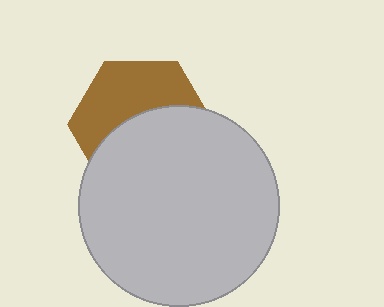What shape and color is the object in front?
The object in front is a light gray circle.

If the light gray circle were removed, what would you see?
You would see the complete brown hexagon.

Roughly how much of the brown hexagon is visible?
About half of it is visible (roughly 46%).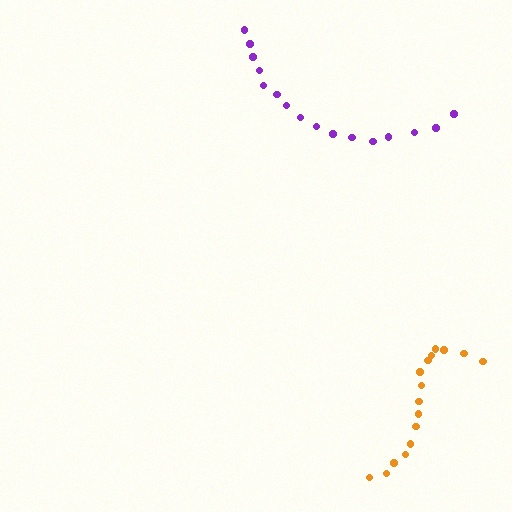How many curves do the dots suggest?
There are 2 distinct paths.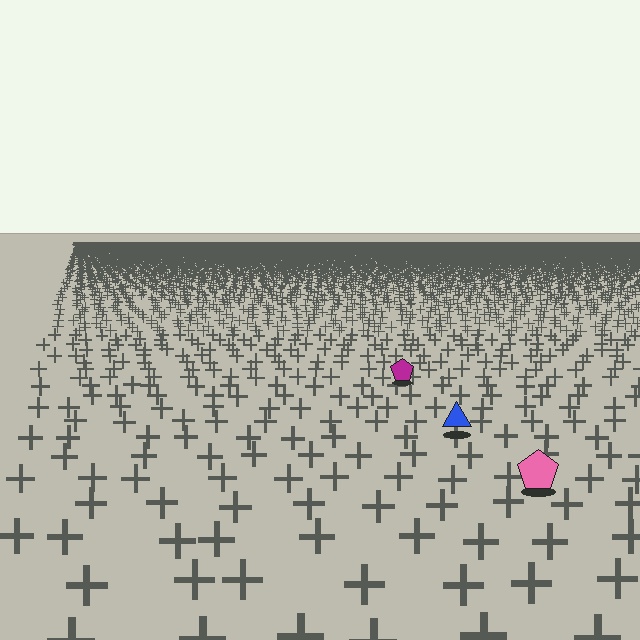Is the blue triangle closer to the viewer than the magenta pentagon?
Yes. The blue triangle is closer — you can tell from the texture gradient: the ground texture is coarser near it.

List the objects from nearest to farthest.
From nearest to farthest: the pink pentagon, the blue triangle, the magenta pentagon.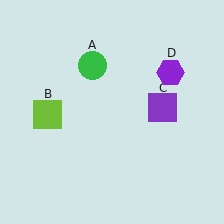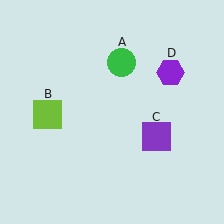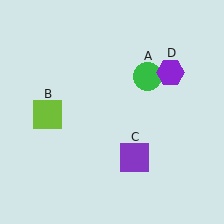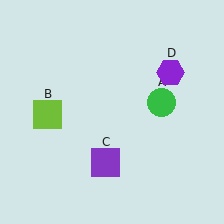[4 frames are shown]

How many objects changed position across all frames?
2 objects changed position: green circle (object A), purple square (object C).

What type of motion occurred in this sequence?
The green circle (object A), purple square (object C) rotated clockwise around the center of the scene.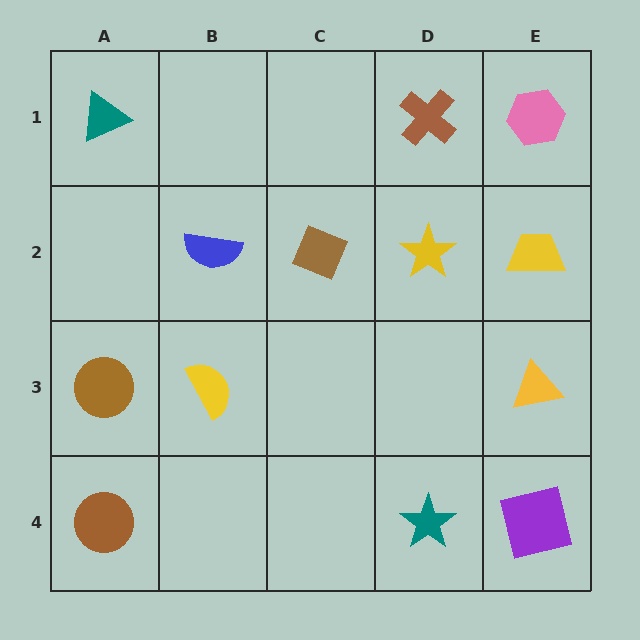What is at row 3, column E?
A yellow triangle.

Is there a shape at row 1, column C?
No, that cell is empty.